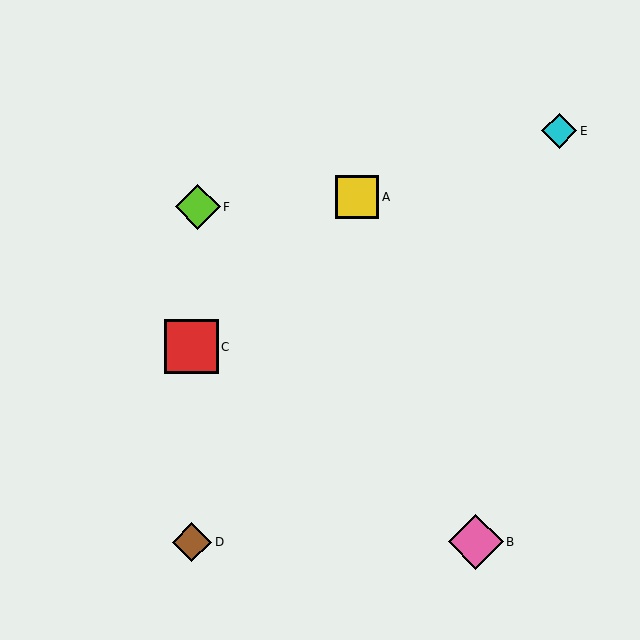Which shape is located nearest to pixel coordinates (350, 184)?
The yellow square (labeled A) at (357, 197) is nearest to that location.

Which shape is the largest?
The pink diamond (labeled B) is the largest.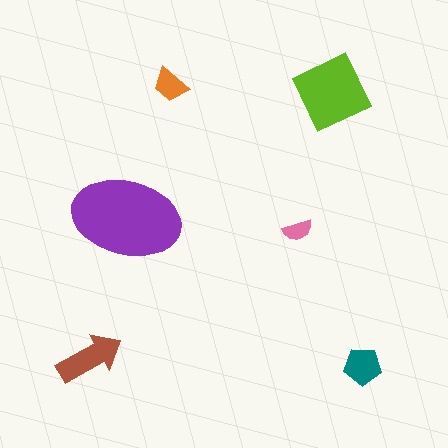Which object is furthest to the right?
The teal pentagon is rightmost.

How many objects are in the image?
There are 6 objects in the image.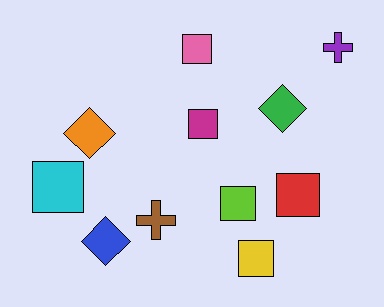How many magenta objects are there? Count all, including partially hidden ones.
There is 1 magenta object.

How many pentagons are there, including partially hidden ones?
There are no pentagons.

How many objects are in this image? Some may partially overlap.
There are 11 objects.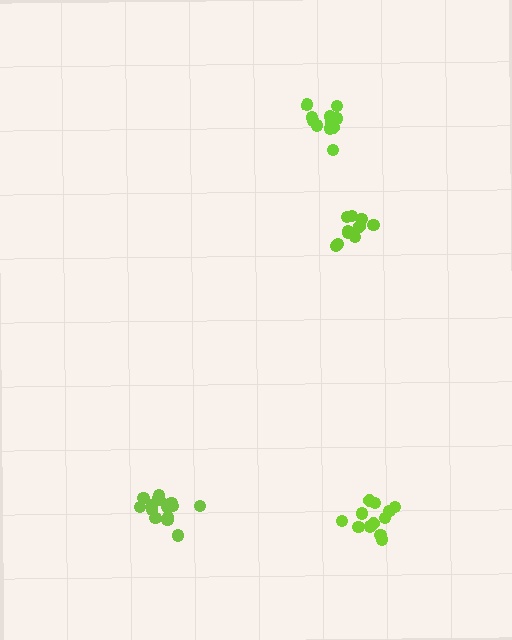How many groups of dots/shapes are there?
There are 4 groups.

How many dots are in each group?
Group 1: 11 dots, Group 2: 17 dots, Group 3: 12 dots, Group 4: 11 dots (51 total).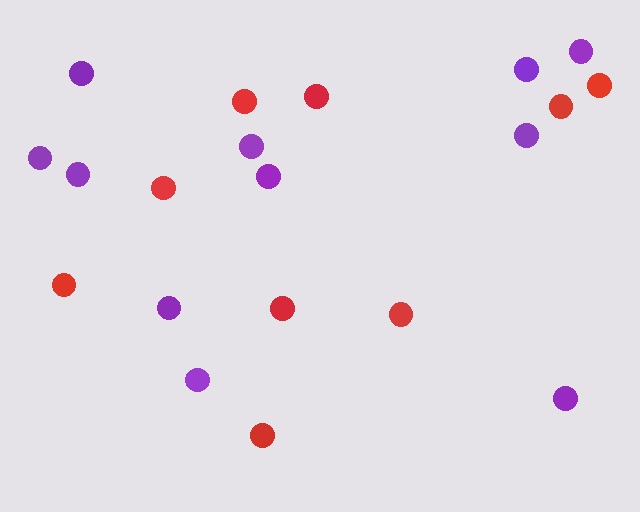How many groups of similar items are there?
There are 2 groups: one group of red circles (9) and one group of purple circles (11).